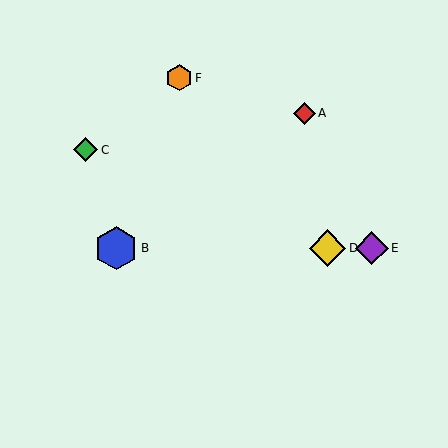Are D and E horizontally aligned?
Yes, both are at y≈248.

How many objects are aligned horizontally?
3 objects (B, D, E) are aligned horizontally.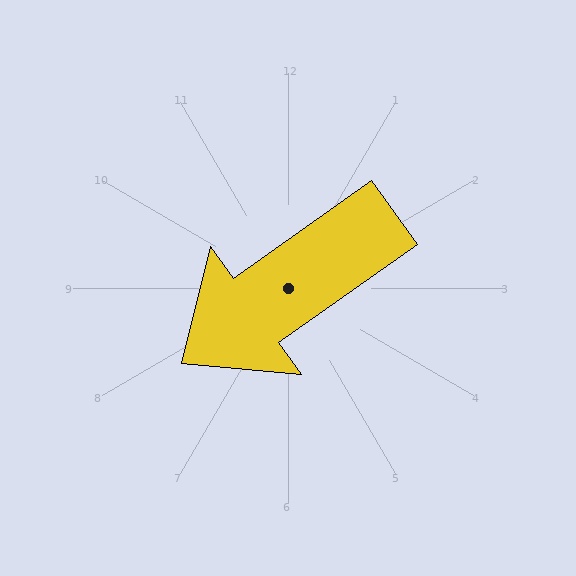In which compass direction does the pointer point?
Southwest.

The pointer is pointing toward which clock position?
Roughly 8 o'clock.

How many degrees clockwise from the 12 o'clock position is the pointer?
Approximately 235 degrees.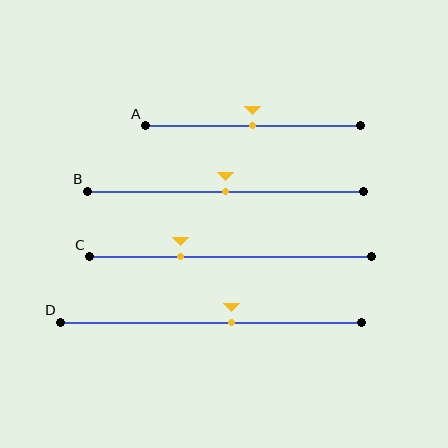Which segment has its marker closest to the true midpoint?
Segment A has its marker closest to the true midpoint.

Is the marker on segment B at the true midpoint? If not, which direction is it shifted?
Yes, the marker on segment B is at the true midpoint.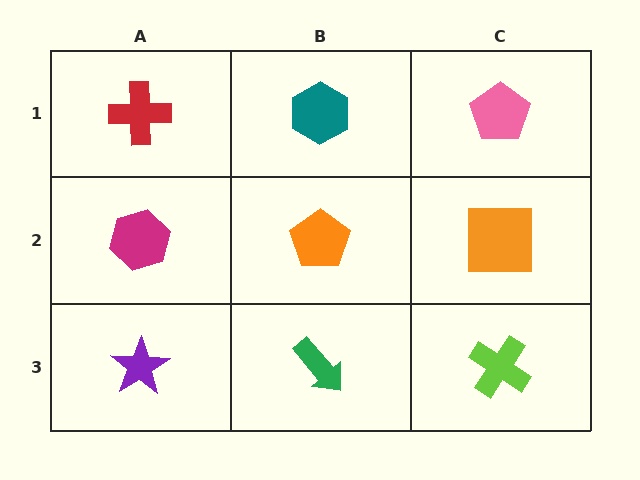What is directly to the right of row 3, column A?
A green arrow.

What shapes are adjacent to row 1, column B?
An orange pentagon (row 2, column B), a red cross (row 1, column A), a pink pentagon (row 1, column C).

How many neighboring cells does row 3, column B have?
3.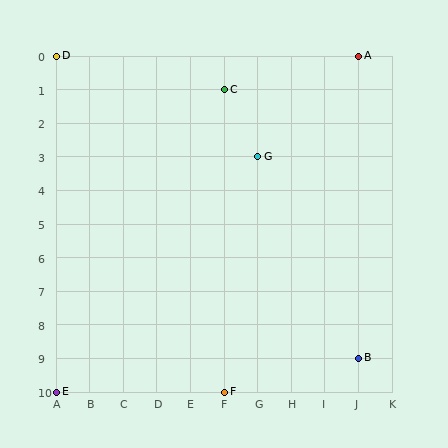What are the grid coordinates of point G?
Point G is at grid coordinates (G, 3).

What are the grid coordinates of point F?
Point F is at grid coordinates (F, 10).